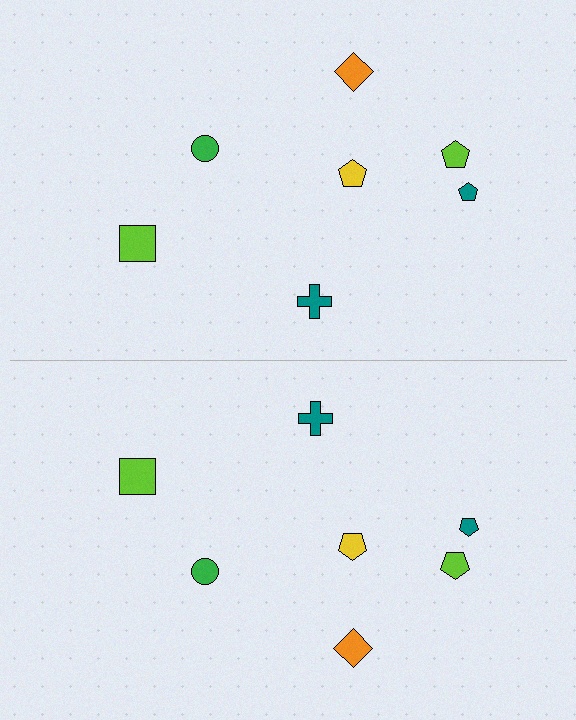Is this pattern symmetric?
Yes, this pattern has bilateral (reflection) symmetry.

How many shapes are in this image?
There are 14 shapes in this image.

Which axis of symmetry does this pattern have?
The pattern has a horizontal axis of symmetry running through the center of the image.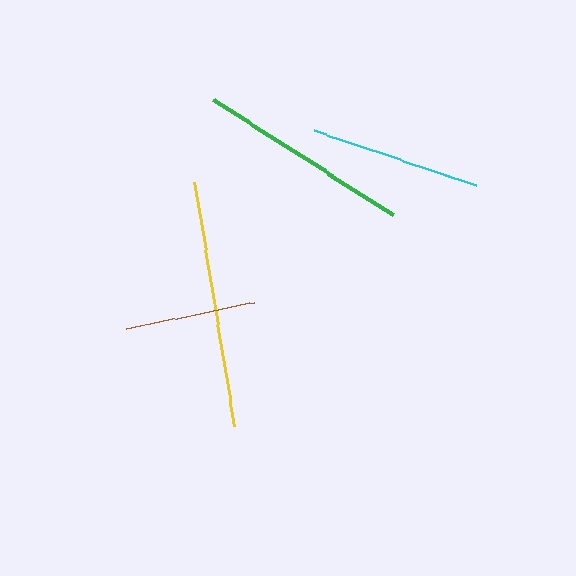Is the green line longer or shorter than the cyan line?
The green line is longer than the cyan line.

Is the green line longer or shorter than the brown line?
The green line is longer than the brown line.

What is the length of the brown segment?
The brown segment is approximately 131 pixels long.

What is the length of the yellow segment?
The yellow segment is approximately 247 pixels long.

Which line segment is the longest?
The yellow line is the longest at approximately 247 pixels.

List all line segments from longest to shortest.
From longest to shortest: yellow, green, cyan, brown.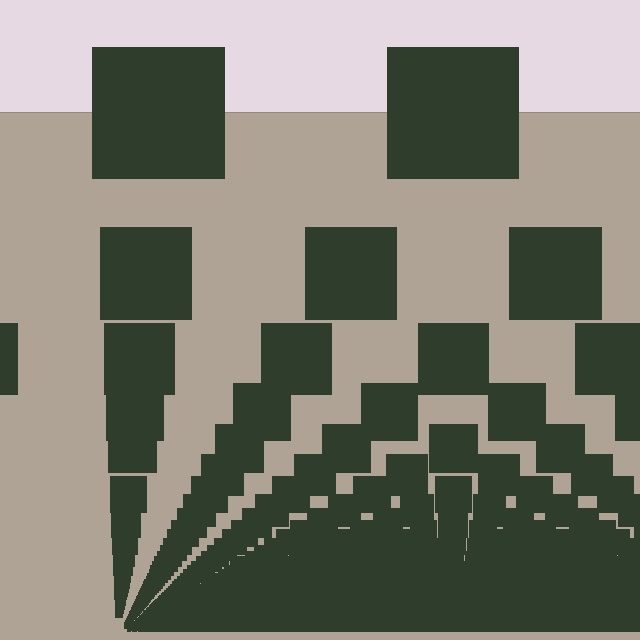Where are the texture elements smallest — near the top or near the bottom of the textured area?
Near the bottom.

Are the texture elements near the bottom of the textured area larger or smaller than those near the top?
Smaller. The gradient is inverted — elements near the bottom are smaller and denser.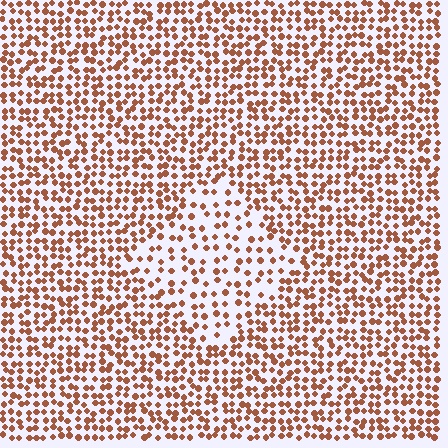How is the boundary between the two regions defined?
The boundary is defined by a change in element density (approximately 1.8x ratio). All elements are the same color, size, and shape.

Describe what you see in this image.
The image contains small brown elements arranged at two different densities. A diamond-shaped region is visible where the elements are less densely packed than the surrounding area.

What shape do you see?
I see a diamond.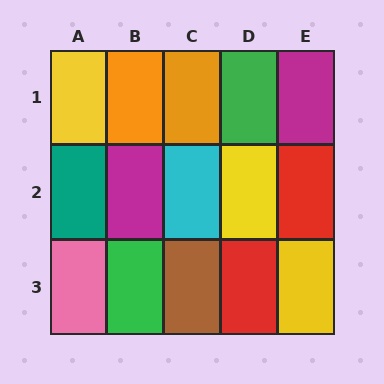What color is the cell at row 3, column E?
Yellow.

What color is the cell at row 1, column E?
Magenta.